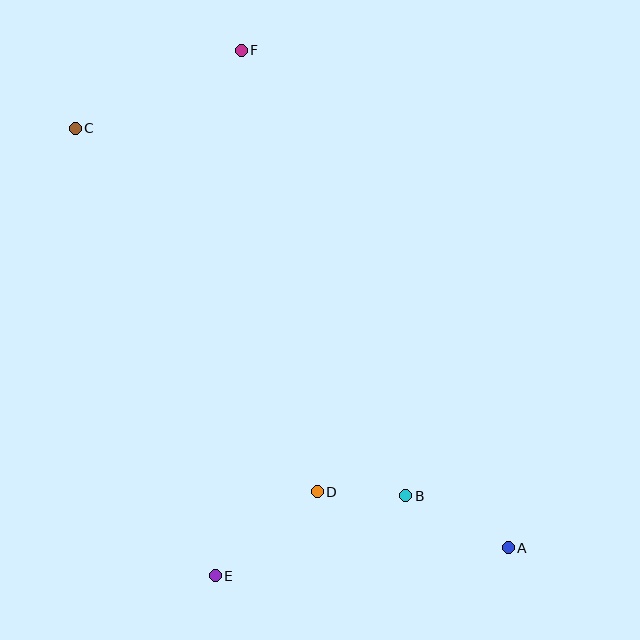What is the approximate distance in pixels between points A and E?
The distance between A and E is approximately 294 pixels.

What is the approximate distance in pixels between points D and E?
The distance between D and E is approximately 132 pixels.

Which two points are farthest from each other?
Points A and C are farthest from each other.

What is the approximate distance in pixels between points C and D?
The distance between C and D is approximately 437 pixels.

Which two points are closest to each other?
Points B and D are closest to each other.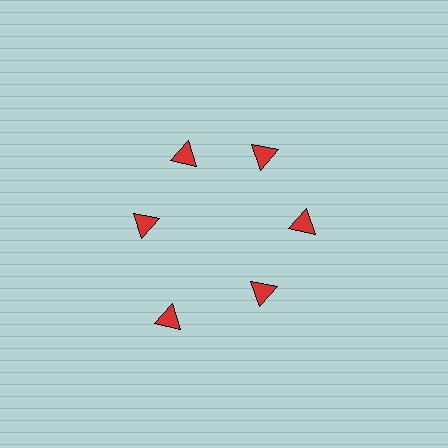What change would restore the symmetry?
The symmetry would be restored by moving it inward, back onto the ring so that all 6 triangles sit at equal angles and equal distance from the center.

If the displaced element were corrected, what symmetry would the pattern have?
It would have 6-fold rotational symmetry — the pattern would map onto itself every 60 degrees.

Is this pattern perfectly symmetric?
No. The 6 red triangles are arranged in a ring, but one element near the 7 o'clock position is pushed outward from the center, breaking the 6-fold rotational symmetry.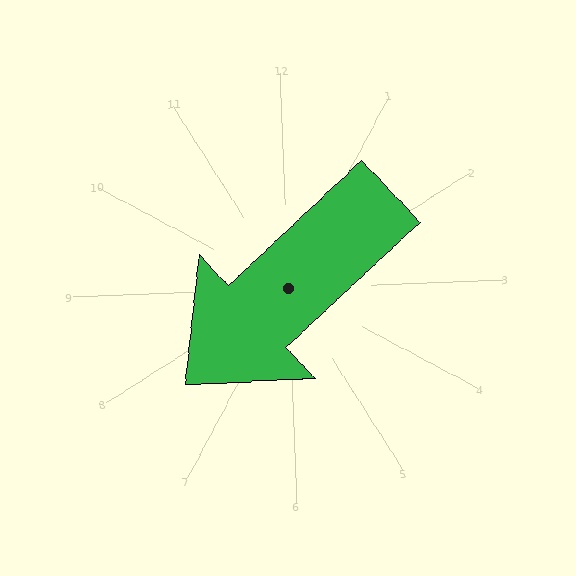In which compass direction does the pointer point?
Southwest.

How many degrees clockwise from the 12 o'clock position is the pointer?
Approximately 229 degrees.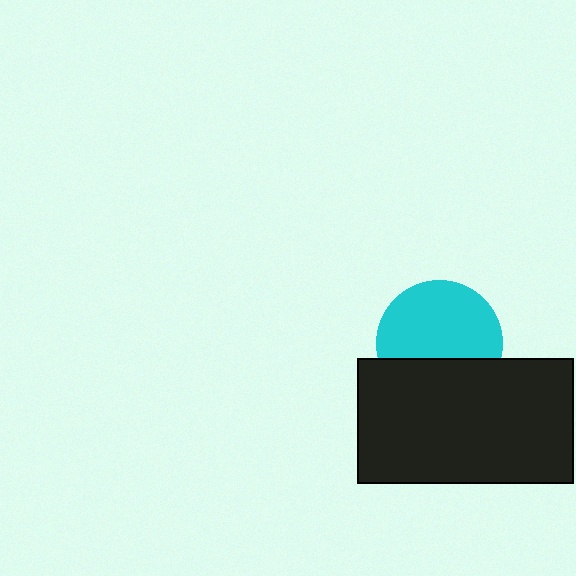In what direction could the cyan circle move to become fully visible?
The cyan circle could move up. That would shift it out from behind the black rectangle entirely.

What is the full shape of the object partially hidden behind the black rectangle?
The partially hidden object is a cyan circle.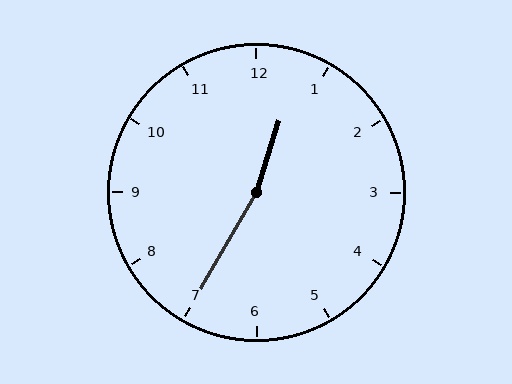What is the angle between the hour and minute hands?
Approximately 168 degrees.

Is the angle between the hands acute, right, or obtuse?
It is obtuse.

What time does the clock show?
12:35.